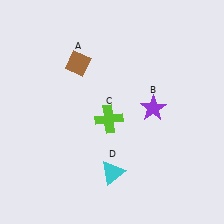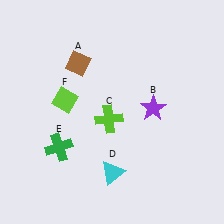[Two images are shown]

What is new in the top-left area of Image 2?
A lime diamond (F) was added in the top-left area of Image 2.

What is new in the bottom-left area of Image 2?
A green cross (E) was added in the bottom-left area of Image 2.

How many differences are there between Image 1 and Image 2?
There are 2 differences between the two images.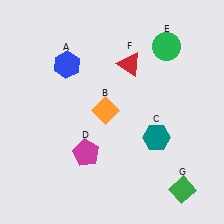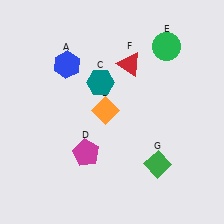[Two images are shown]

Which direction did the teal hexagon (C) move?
The teal hexagon (C) moved left.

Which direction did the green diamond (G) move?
The green diamond (G) moved up.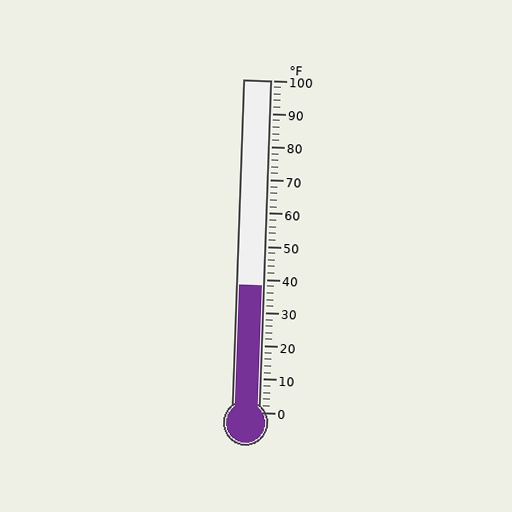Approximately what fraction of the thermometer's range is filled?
The thermometer is filled to approximately 40% of its range.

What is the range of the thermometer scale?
The thermometer scale ranges from 0°F to 100°F.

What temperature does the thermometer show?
The thermometer shows approximately 38°F.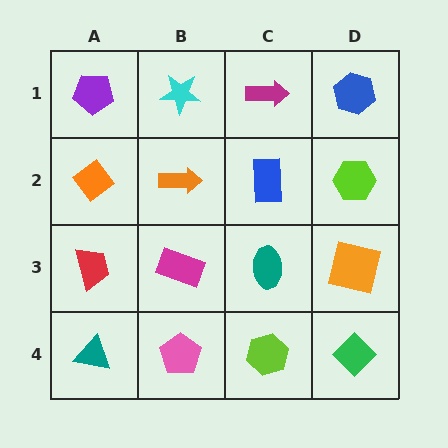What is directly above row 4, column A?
A red trapezoid.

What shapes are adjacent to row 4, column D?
An orange square (row 3, column D), a lime hexagon (row 4, column C).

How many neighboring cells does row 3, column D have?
3.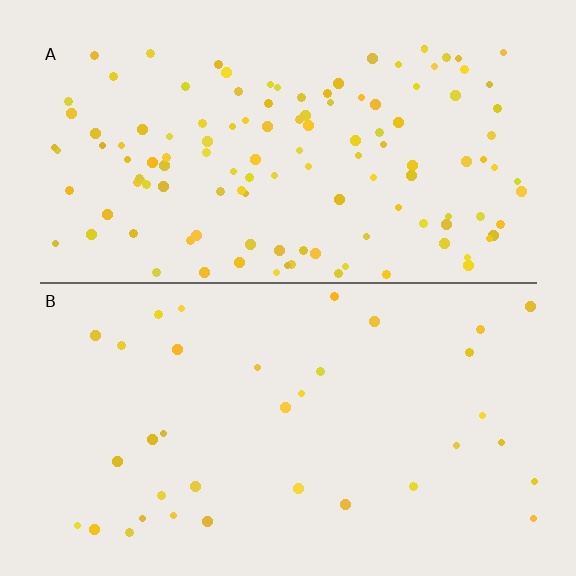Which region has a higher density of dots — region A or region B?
A (the top).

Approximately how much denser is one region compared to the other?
Approximately 3.6× — region A over region B.